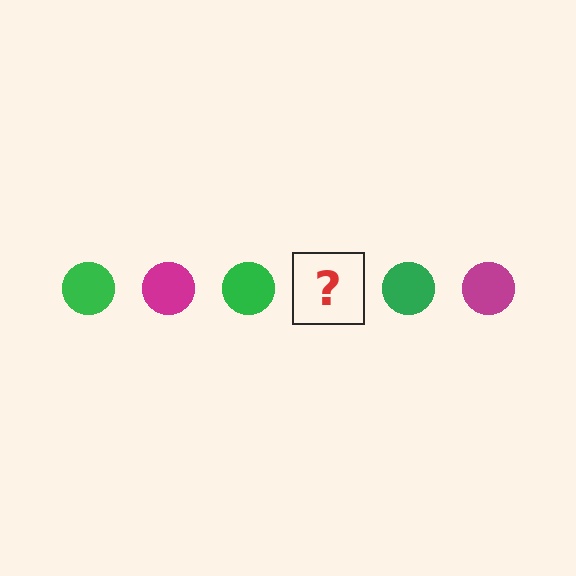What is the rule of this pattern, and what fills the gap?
The rule is that the pattern cycles through green, magenta circles. The gap should be filled with a magenta circle.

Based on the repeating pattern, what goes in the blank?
The blank should be a magenta circle.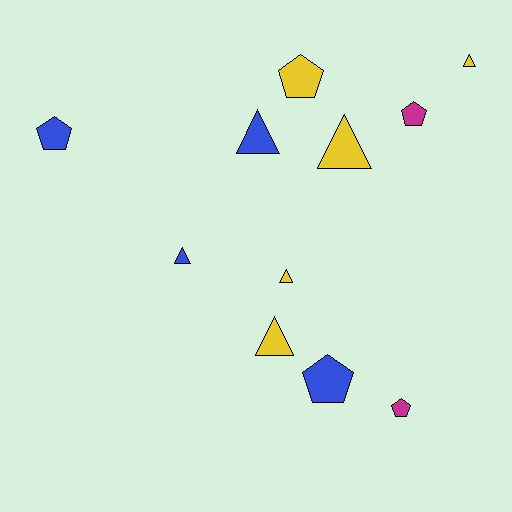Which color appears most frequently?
Yellow, with 5 objects.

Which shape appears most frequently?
Triangle, with 6 objects.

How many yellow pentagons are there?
There is 1 yellow pentagon.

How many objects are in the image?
There are 11 objects.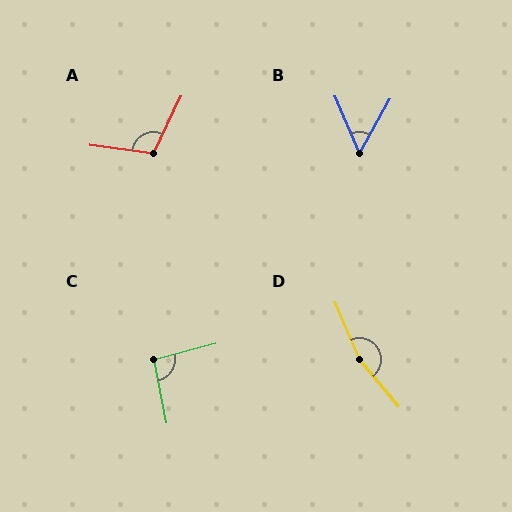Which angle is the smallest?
B, at approximately 53 degrees.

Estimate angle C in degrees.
Approximately 94 degrees.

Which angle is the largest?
D, at approximately 163 degrees.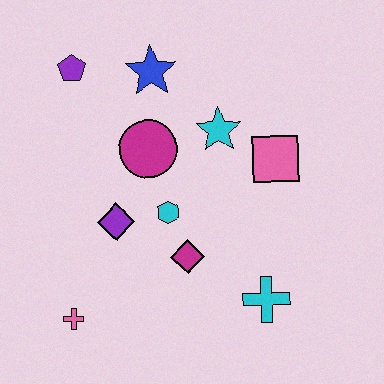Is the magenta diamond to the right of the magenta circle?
Yes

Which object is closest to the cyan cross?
The magenta diamond is closest to the cyan cross.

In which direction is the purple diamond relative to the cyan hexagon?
The purple diamond is to the left of the cyan hexagon.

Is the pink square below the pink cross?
No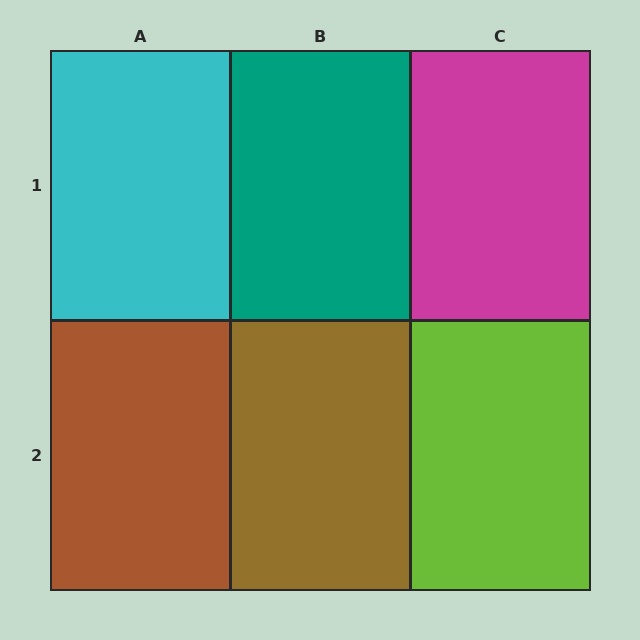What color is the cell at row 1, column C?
Magenta.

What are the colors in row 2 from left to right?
Brown, brown, lime.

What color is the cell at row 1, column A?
Cyan.